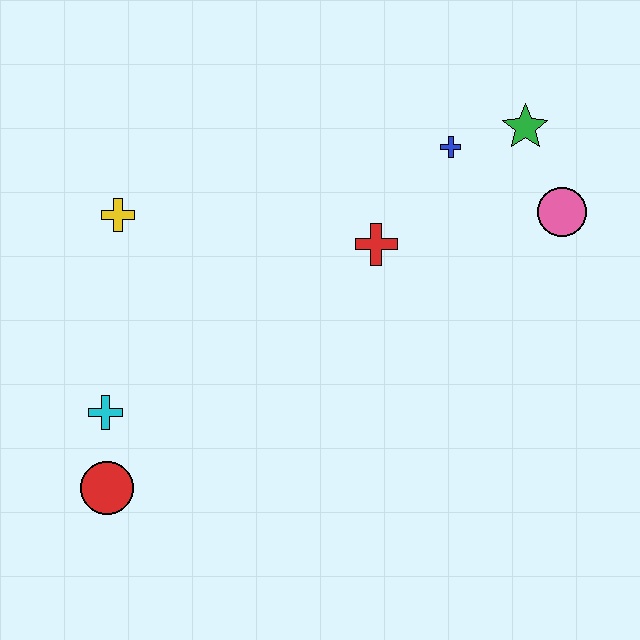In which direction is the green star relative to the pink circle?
The green star is above the pink circle.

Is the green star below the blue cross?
No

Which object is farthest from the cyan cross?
The green star is farthest from the cyan cross.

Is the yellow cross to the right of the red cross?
No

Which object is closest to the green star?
The blue cross is closest to the green star.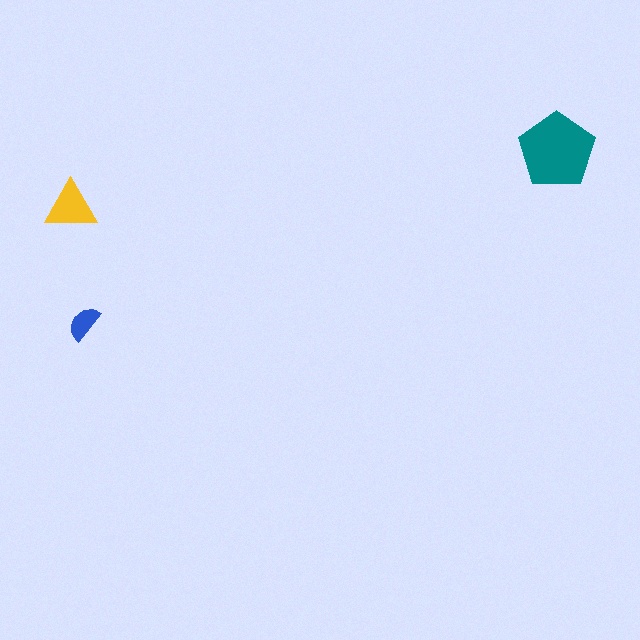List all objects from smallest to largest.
The blue semicircle, the yellow triangle, the teal pentagon.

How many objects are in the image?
There are 3 objects in the image.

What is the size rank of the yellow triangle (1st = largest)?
2nd.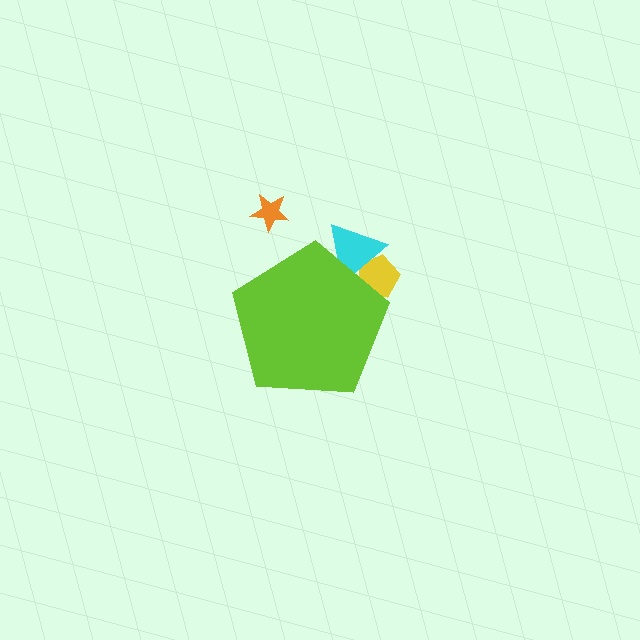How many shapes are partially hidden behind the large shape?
2 shapes are partially hidden.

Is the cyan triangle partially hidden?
Yes, the cyan triangle is partially hidden behind the lime pentagon.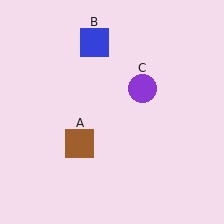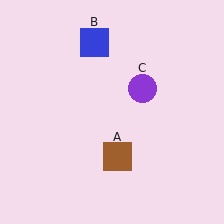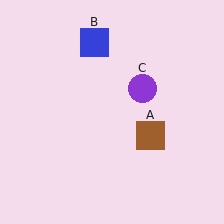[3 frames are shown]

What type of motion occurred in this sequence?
The brown square (object A) rotated counterclockwise around the center of the scene.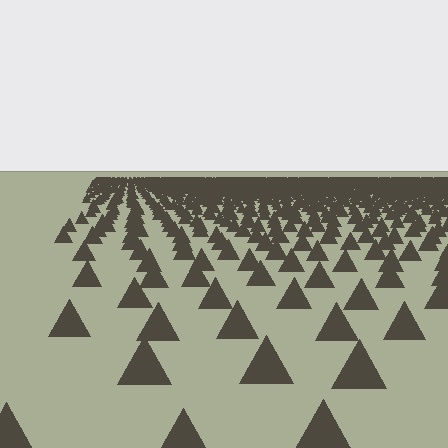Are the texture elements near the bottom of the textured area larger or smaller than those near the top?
Larger. Near the bottom, elements are closer to the viewer and appear at a bigger on-screen size.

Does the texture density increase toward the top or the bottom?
Density increases toward the top.